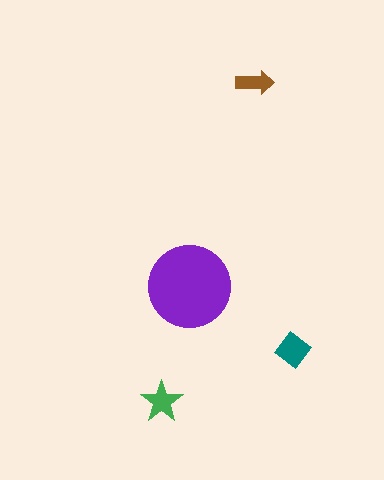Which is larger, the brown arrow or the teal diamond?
The teal diamond.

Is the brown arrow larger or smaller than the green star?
Smaller.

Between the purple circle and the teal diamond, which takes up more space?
The purple circle.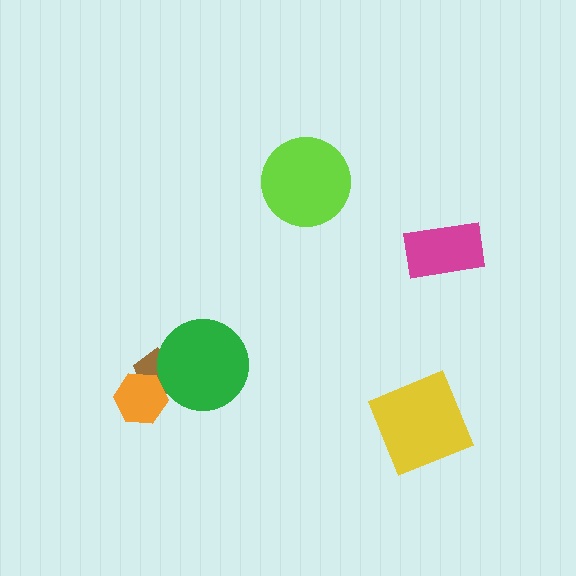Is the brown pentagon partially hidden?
Yes, it is partially covered by another shape.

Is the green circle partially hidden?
No, no other shape covers it.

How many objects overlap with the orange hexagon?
1 object overlaps with the orange hexagon.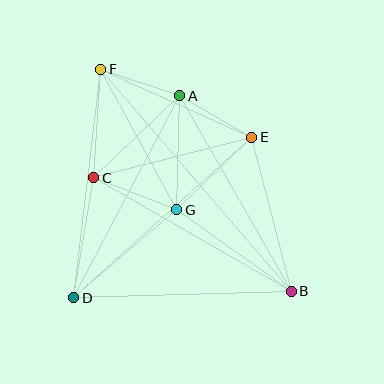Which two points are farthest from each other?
Points B and F are farthest from each other.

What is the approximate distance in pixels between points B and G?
The distance between B and G is approximately 141 pixels.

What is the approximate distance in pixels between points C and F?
The distance between C and F is approximately 109 pixels.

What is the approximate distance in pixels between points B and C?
The distance between B and C is approximately 228 pixels.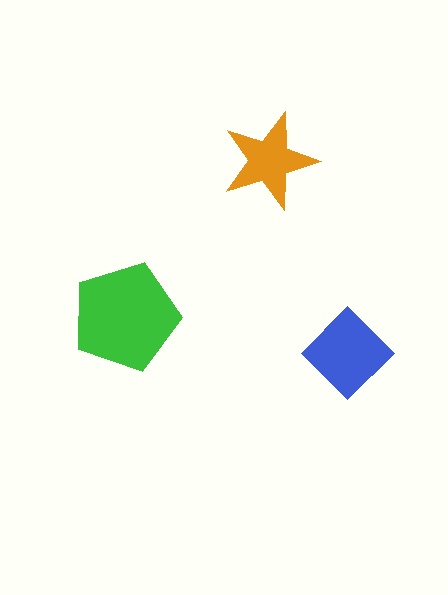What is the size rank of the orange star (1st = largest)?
3rd.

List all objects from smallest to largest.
The orange star, the blue diamond, the green pentagon.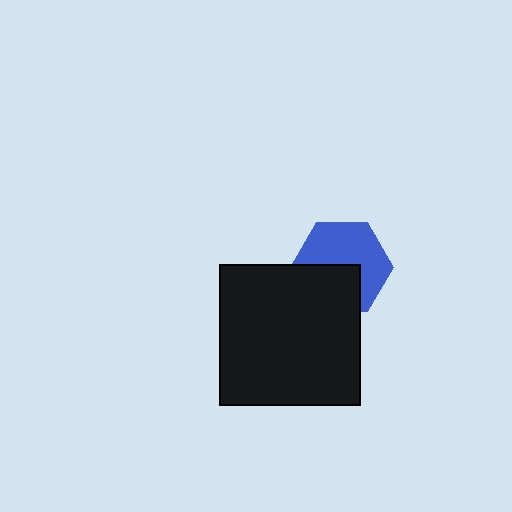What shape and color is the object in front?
The object in front is a black square.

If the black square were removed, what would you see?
You would see the complete blue hexagon.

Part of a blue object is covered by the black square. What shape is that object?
It is a hexagon.